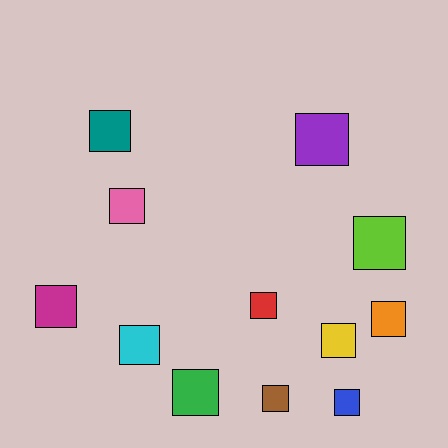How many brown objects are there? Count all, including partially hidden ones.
There is 1 brown object.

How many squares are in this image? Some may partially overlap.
There are 12 squares.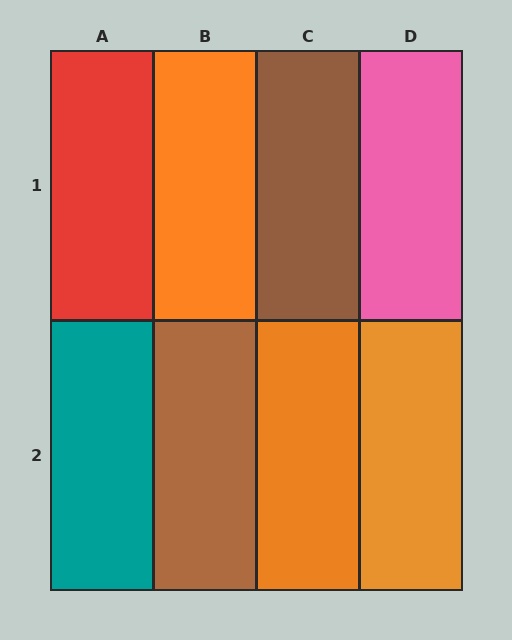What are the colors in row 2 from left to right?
Teal, brown, orange, orange.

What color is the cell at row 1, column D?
Pink.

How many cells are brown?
2 cells are brown.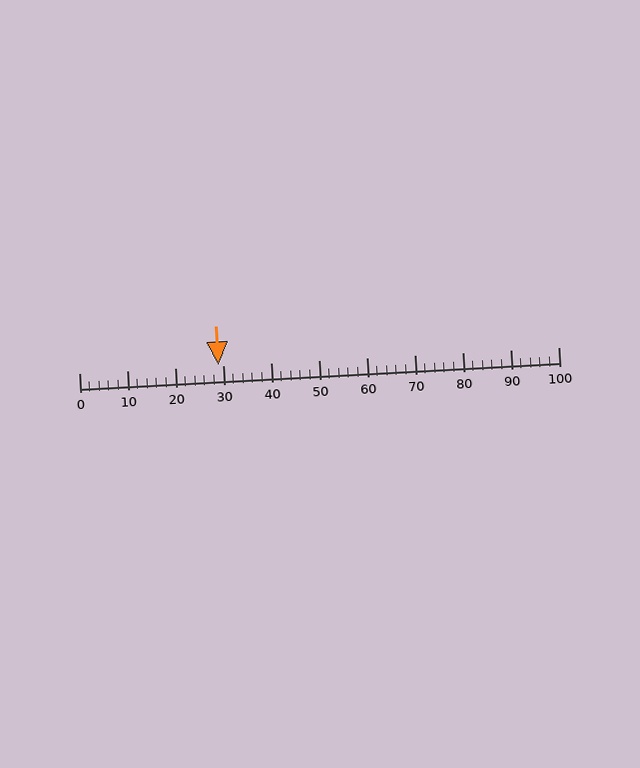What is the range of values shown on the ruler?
The ruler shows values from 0 to 100.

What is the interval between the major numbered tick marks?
The major tick marks are spaced 10 units apart.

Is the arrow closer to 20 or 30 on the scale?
The arrow is closer to 30.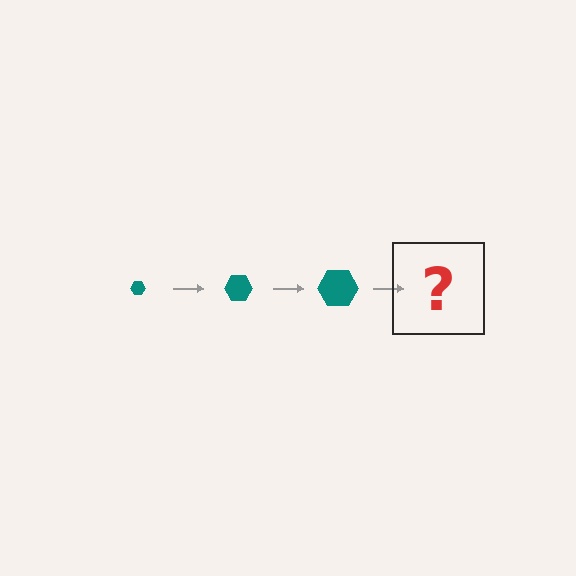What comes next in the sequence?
The next element should be a teal hexagon, larger than the previous one.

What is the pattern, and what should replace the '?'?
The pattern is that the hexagon gets progressively larger each step. The '?' should be a teal hexagon, larger than the previous one.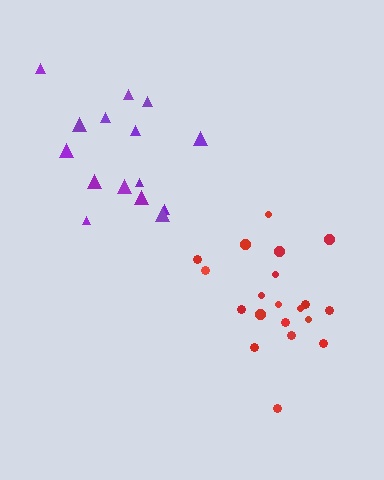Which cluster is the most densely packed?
Red.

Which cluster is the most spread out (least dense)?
Purple.